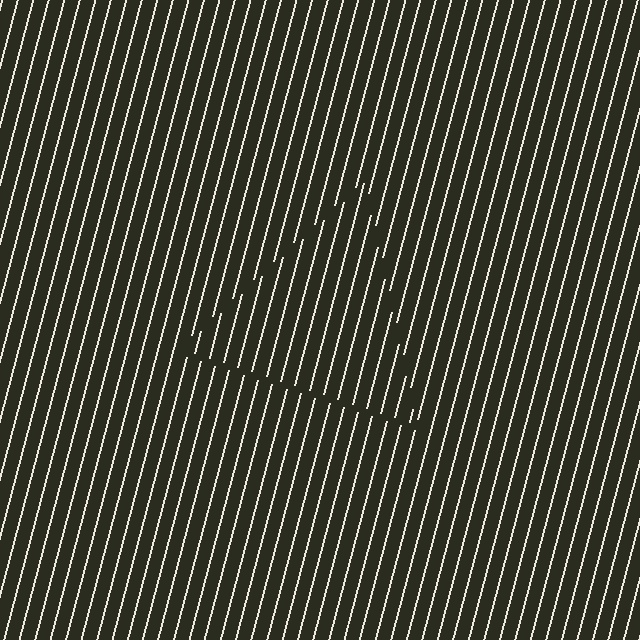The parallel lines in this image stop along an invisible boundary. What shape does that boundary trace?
An illusory triangle. The interior of the shape contains the same grating, shifted by half a period — the contour is defined by the phase discontinuity where line-ends from the inner and outer gratings abut.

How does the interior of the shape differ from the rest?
The interior of the shape contains the same grating, shifted by half a period — the contour is defined by the phase discontinuity where line-ends from the inner and outer gratings abut.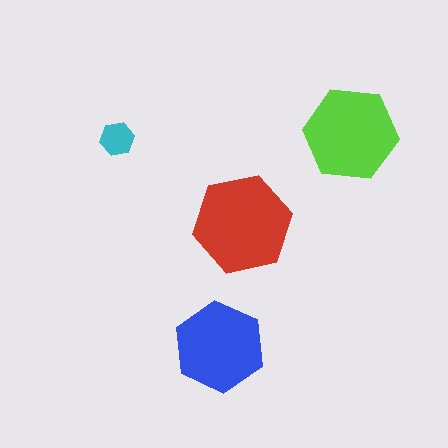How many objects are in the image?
There are 4 objects in the image.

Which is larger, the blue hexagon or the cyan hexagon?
The blue one.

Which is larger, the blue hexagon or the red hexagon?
The red one.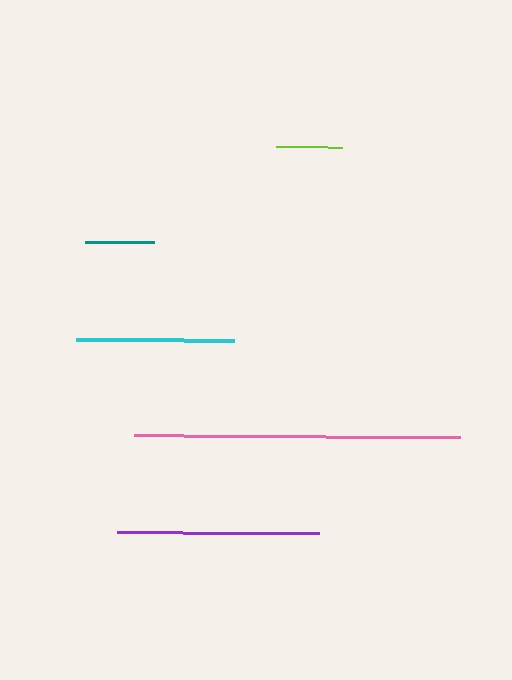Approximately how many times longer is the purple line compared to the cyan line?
The purple line is approximately 1.3 times the length of the cyan line.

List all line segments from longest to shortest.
From longest to shortest: pink, purple, cyan, teal, lime.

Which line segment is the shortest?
The lime line is the shortest at approximately 66 pixels.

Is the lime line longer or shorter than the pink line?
The pink line is longer than the lime line.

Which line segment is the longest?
The pink line is the longest at approximately 326 pixels.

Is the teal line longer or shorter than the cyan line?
The cyan line is longer than the teal line.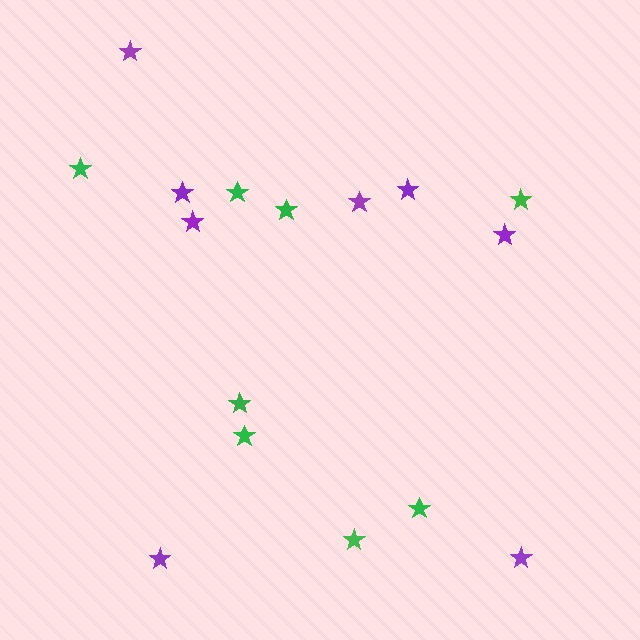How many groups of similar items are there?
There are 2 groups: one group of green stars (8) and one group of purple stars (8).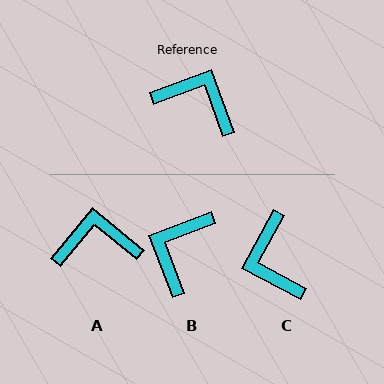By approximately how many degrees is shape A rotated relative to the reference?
Approximately 30 degrees counter-clockwise.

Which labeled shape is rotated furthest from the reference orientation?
C, about 132 degrees away.